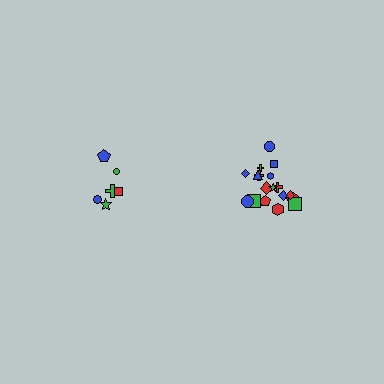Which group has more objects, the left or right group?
The right group.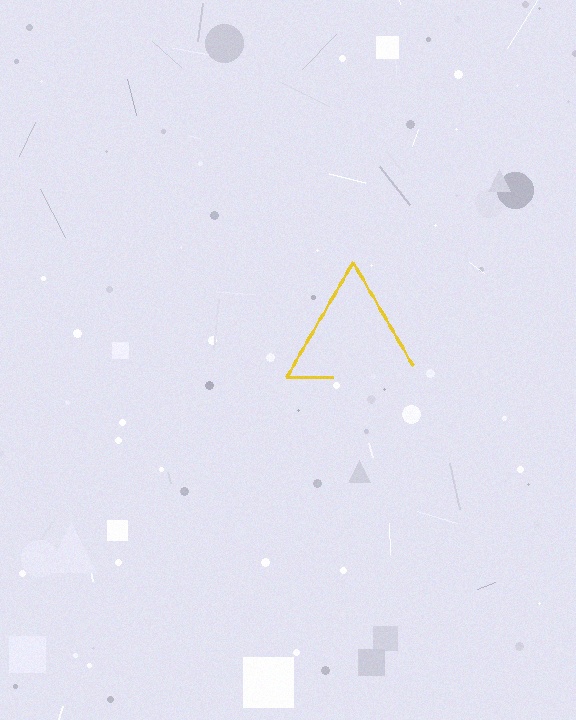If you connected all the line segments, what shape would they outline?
They would outline a triangle.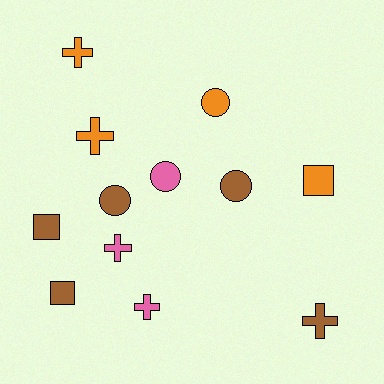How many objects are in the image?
There are 12 objects.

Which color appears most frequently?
Brown, with 5 objects.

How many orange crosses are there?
There are 2 orange crosses.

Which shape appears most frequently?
Cross, with 5 objects.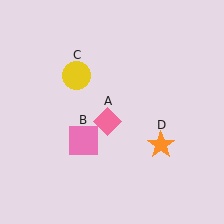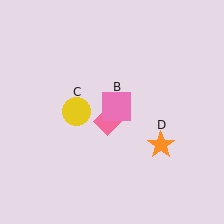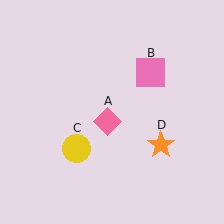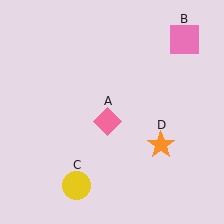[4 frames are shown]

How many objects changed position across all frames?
2 objects changed position: pink square (object B), yellow circle (object C).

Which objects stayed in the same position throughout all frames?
Pink diamond (object A) and orange star (object D) remained stationary.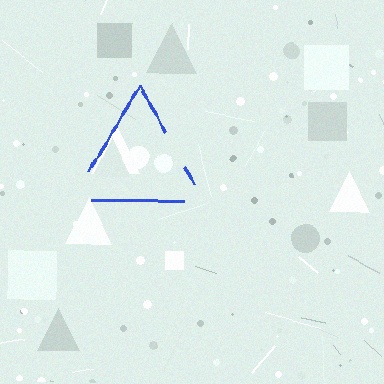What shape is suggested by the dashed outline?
The dashed outline suggests a triangle.